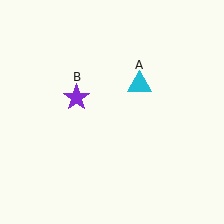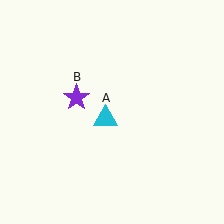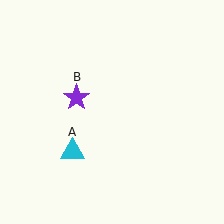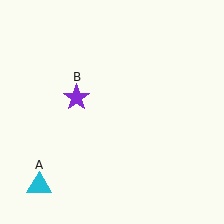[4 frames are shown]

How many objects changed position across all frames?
1 object changed position: cyan triangle (object A).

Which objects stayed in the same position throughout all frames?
Purple star (object B) remained stationary.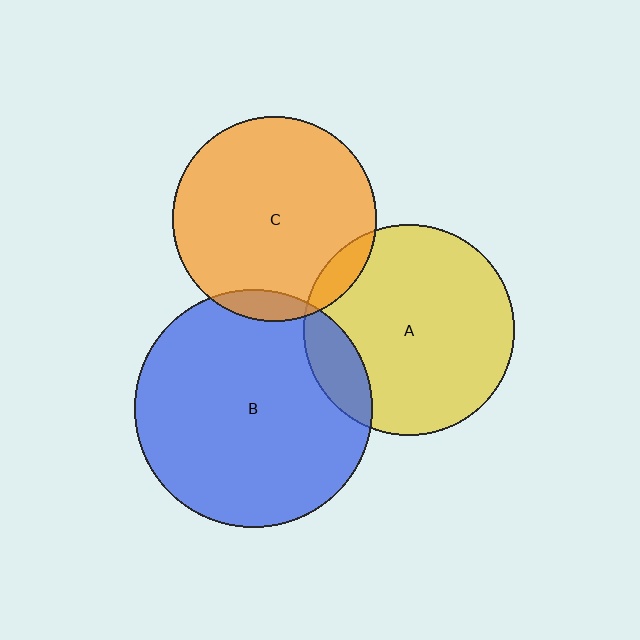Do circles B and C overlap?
Yes.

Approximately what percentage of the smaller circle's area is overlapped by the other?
Approximately 5%.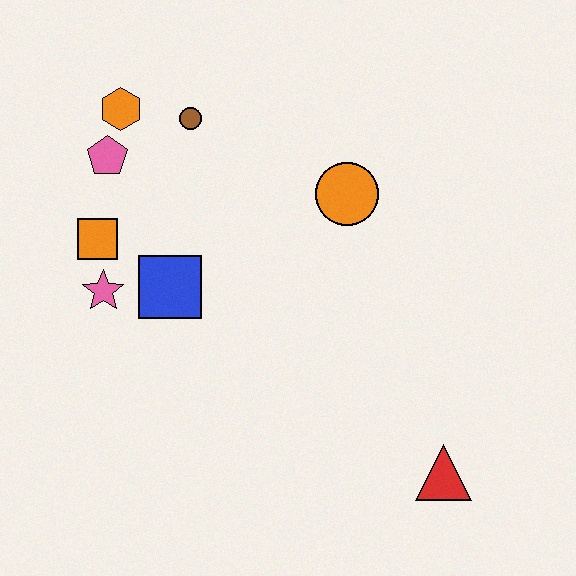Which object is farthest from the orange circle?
The red triangle is farthest from the orange circle.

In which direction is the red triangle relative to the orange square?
The red triangle is to the right of the orange square.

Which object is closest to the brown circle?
The orange hexagon is closest to the brown circle.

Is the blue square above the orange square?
No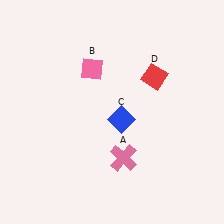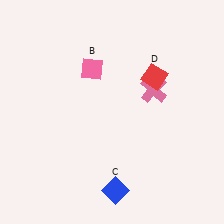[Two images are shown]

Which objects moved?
The objects that moved are: the pink cross (A), the blue diamond (C).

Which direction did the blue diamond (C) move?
The blue diamond (C) moved down.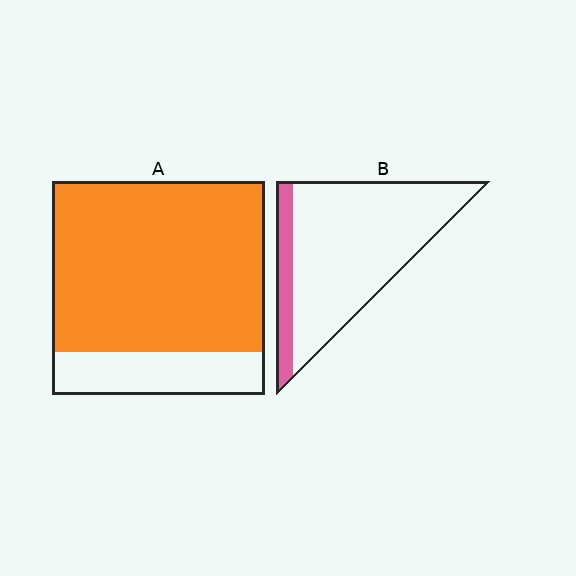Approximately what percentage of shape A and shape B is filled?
A is approximately 80% and B is approximately 15%.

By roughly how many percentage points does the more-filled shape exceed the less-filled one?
By roughly 65 percentage points (A over B).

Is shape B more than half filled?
No.